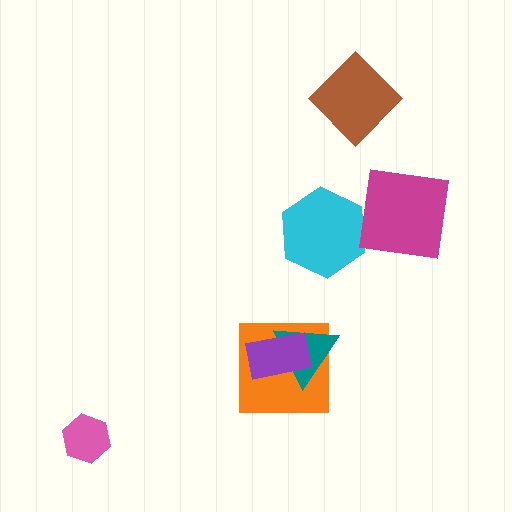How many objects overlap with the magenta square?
0 objects overlap with the magenta square.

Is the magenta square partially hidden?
No, no other shape covers it.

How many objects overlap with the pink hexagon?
0 objects overlap with the pink hexagon.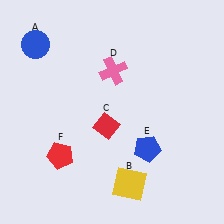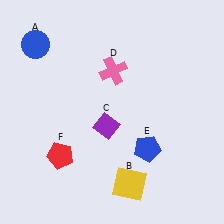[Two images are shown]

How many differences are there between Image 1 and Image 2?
There is 1 difference between the two images.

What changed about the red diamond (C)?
In Image 1, C is red. In Image 2, it changed to purple.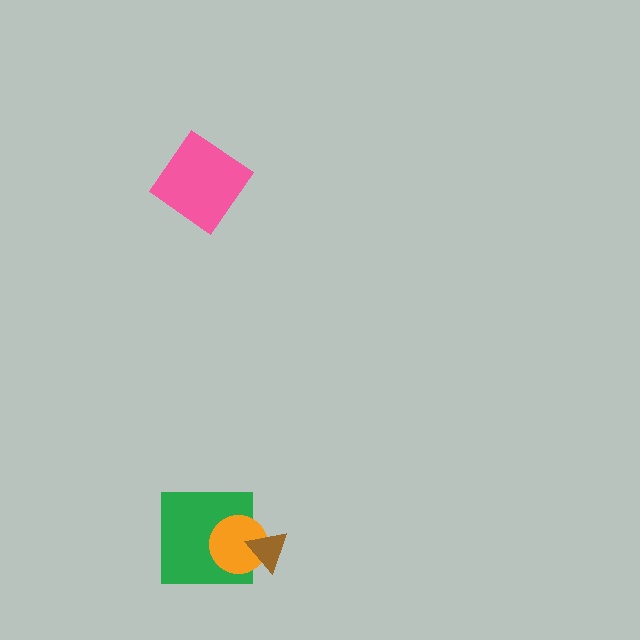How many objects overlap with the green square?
2 objects overlap with the green square.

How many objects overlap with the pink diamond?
0 objects overlap with the pink diamond.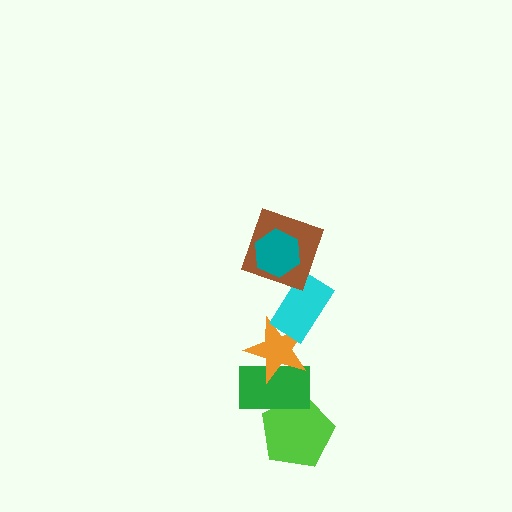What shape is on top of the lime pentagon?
The green rectangle is on top of the lime pentagon.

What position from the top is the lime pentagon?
The lime pentagon is 6th from the top.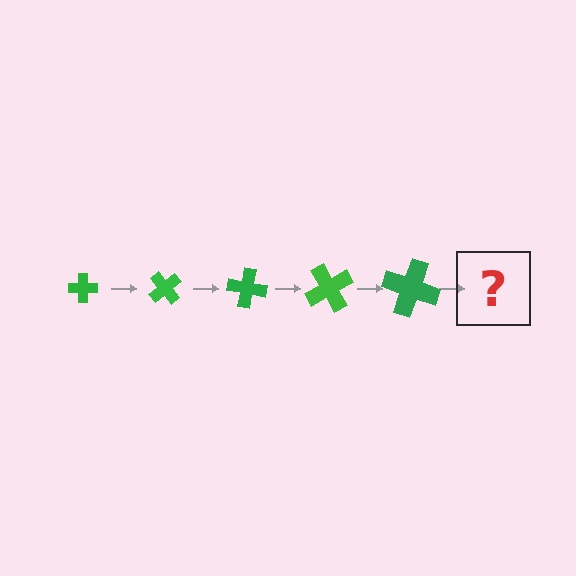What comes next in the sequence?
The next element should be a cross, larger than the previous one and rotated 250 degrees from the start.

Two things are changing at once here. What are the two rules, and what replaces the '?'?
The two rules are that the cross grows larger each step and it rotates 50 degrees each step. The '?' should be a cross, larger than the previous one and rotated 250 degrees from the start.